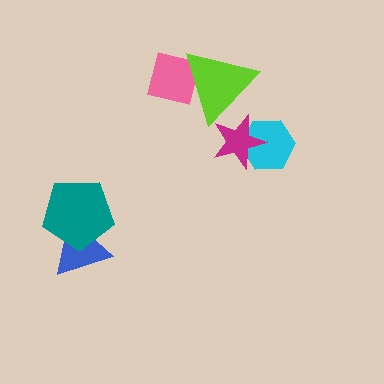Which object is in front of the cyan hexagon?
The magenta star is in front of the cyan hexagon.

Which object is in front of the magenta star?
The lime triangle is in front of the magenta star.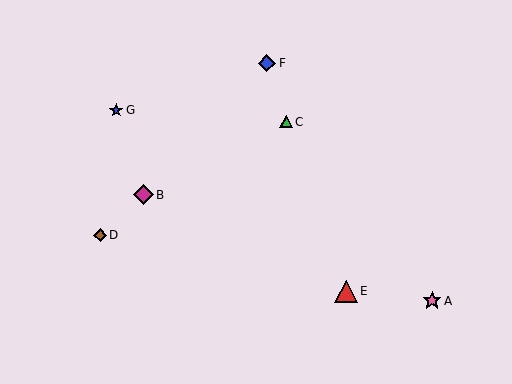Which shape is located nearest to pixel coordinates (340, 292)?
The red triangle (labeled E) at (346, 291) is nearest to that location.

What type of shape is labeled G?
Shape G is a blue star.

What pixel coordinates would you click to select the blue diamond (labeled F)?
Click at (267, 63) to select the blue diamond F.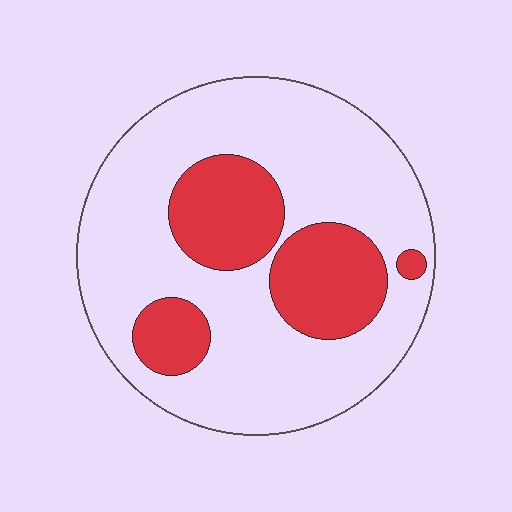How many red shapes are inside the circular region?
4.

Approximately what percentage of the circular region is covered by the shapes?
Approximately 25%.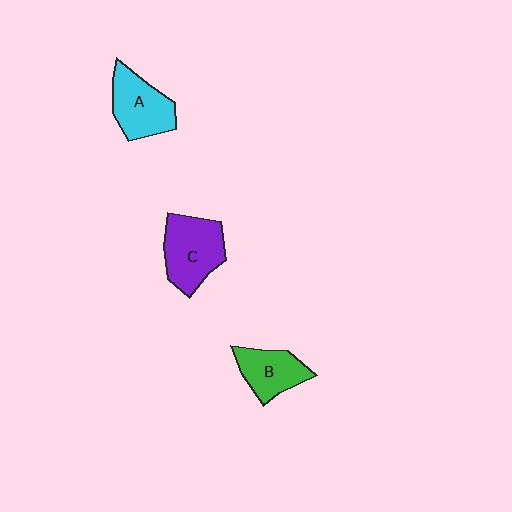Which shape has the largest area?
Shape C (purple).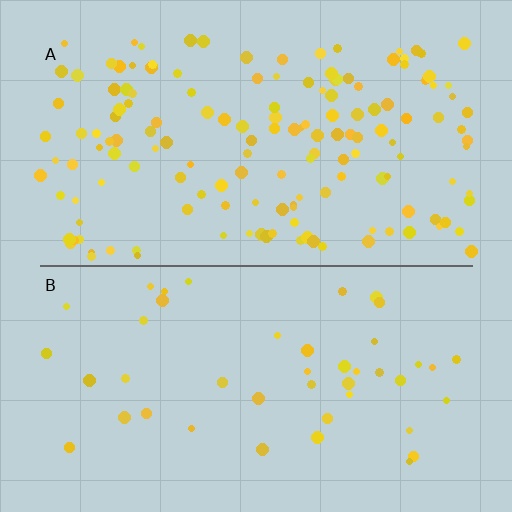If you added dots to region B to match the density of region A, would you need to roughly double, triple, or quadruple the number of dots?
Approximately triple.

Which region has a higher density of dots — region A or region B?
A (the top).